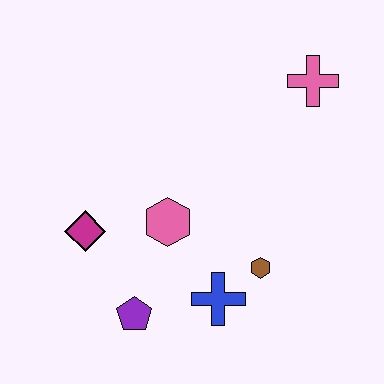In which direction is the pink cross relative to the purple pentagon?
The pink cross is above the purple pentagon.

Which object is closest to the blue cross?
The brown hexagon is closest to the blue cross.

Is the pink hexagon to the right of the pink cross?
No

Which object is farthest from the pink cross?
The purple pentagon is farthest from the pink cross.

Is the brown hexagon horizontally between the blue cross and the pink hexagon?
No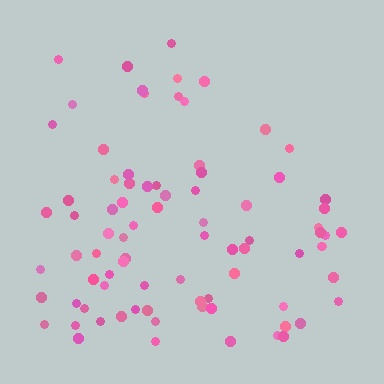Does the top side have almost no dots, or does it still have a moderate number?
Still a moderate number, just noticeably fewer than the bottom.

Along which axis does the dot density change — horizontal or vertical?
Vertical.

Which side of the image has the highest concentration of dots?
The bottom.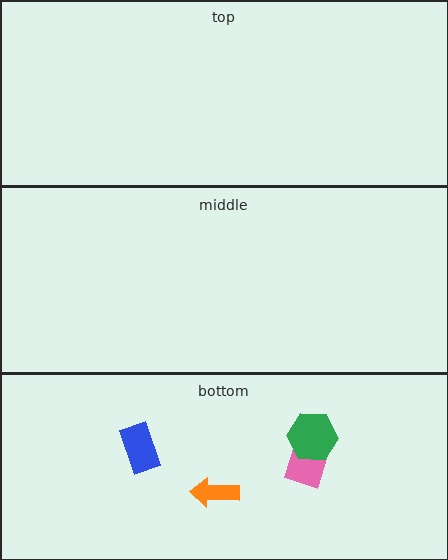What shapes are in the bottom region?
The pink diamond, the green hexagon, the orange arrow, the blue rectangle.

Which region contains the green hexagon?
The bottom region.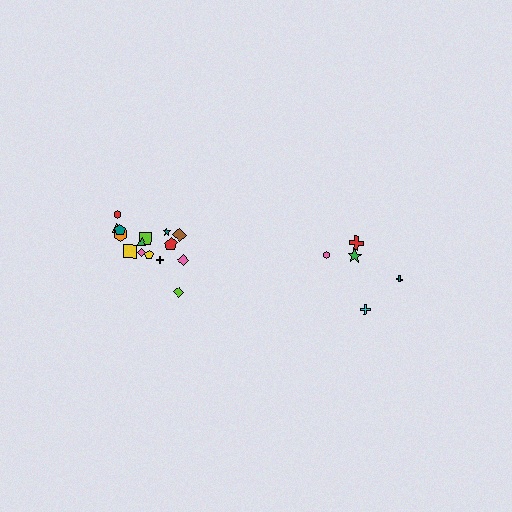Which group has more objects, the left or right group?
The left group.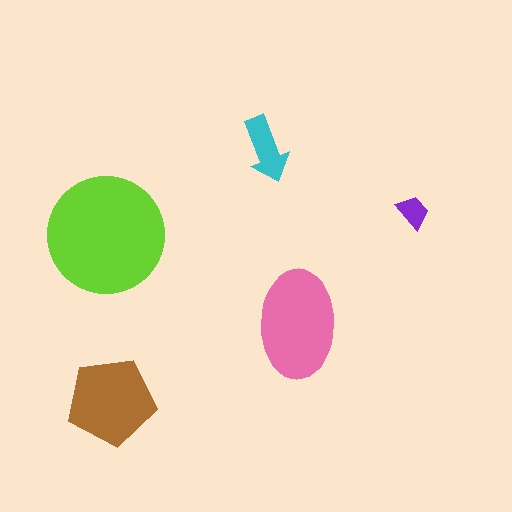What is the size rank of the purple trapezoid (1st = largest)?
5th.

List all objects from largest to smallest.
The lime circle, the pink ellipse, the brown pentagon, the cyan arrow, the purple trapezoid.